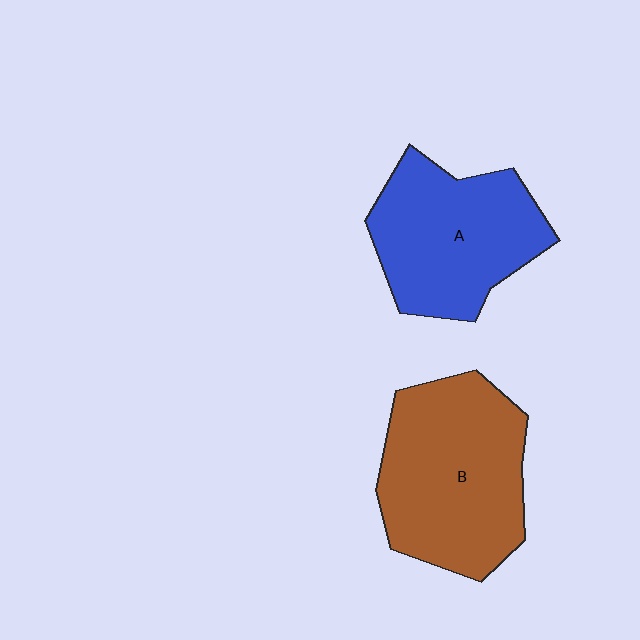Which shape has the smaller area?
Shape A (blue).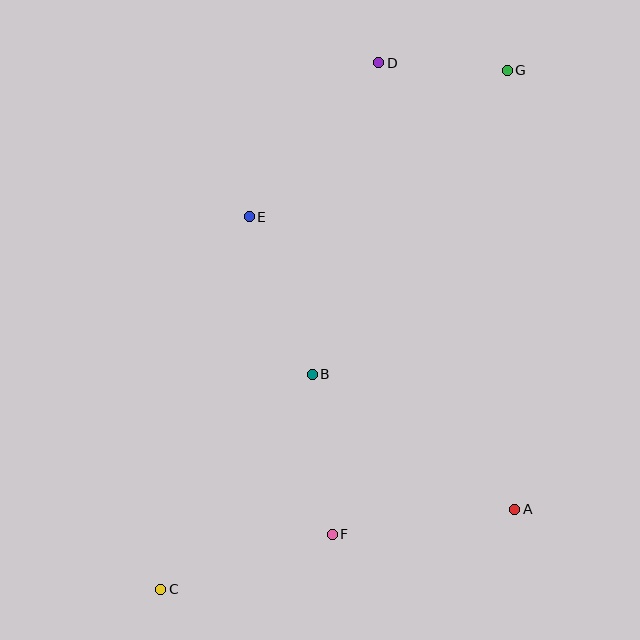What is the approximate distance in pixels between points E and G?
The distance between E and G is approximately 296 pixels.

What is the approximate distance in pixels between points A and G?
The distance between A and G is approximately 439 pixels.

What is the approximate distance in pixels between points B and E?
The distance between B and E is approximately 170 pixels.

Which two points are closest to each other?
Points D and G are closest to each other.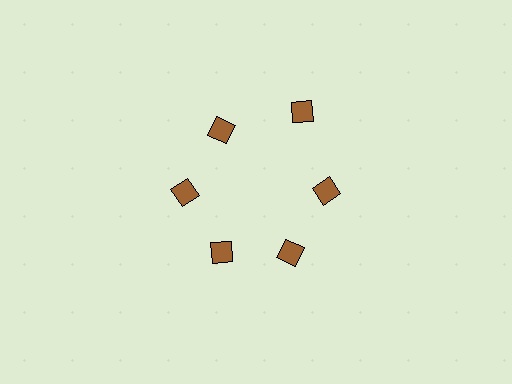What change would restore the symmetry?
The symmetry would be restored by moving it inward, back onto the ring so that all 6 diamonds sit at equal angles and equal distance from the center.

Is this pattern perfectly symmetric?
No. The 6 brown diamonds are arranged in a ring, but one element near the 1 o'clock position is pushed outward from the center, breaking the 6-fold rotational symmetry.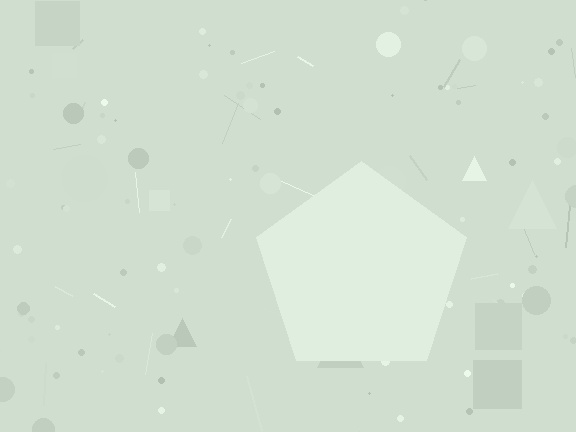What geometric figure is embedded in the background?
A pentagon is embedded in the background.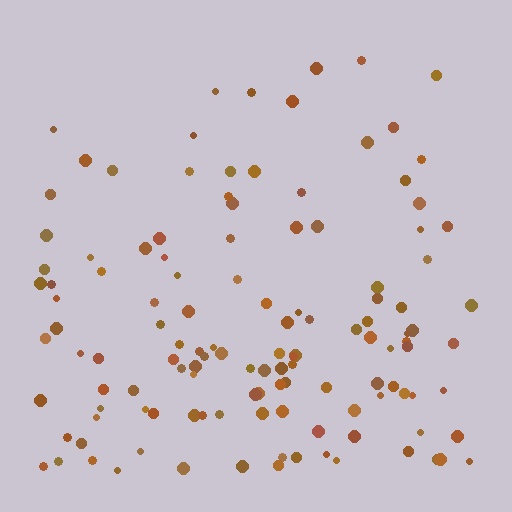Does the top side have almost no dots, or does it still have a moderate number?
Still a moderate number, just noticeably fewer than the bottom.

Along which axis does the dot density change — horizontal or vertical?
Vertical.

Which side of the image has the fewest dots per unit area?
The top.